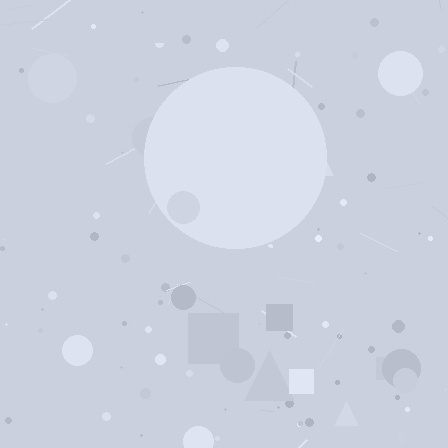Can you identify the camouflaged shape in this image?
The camouflaged shape is a circle.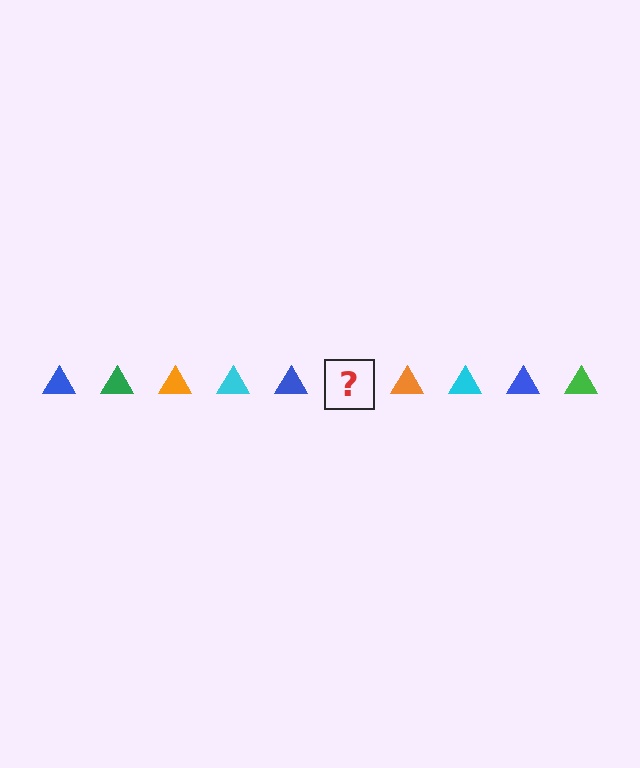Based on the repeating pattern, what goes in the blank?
The blank should be a green triangle.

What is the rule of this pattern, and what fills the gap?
The rule is that the pattern cycles through blue, green, orange, cyan triangles. The gap should be filled with a green triangle.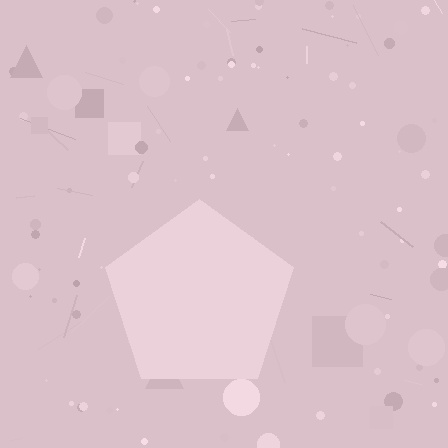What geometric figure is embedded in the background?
A pentagon is embedded in the background.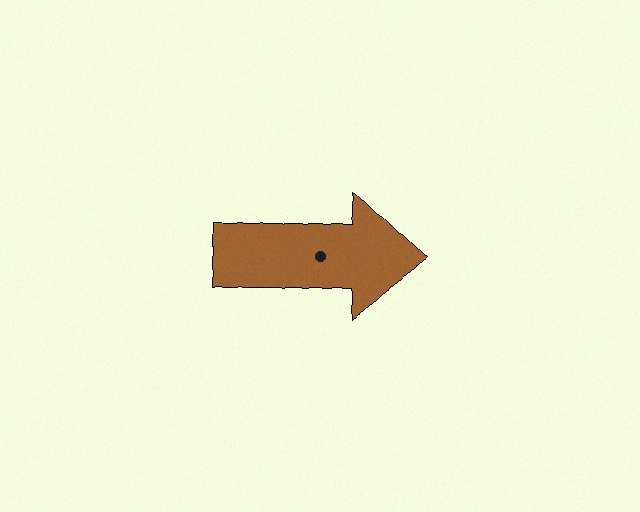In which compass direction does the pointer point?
East.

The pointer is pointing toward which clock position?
Roughly 3 o'clock.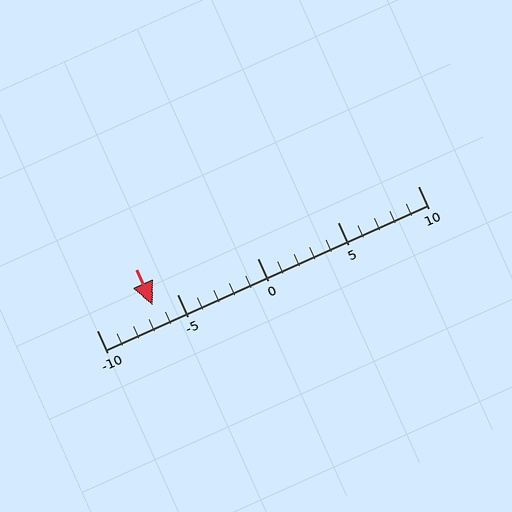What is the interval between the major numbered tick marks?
The major tick marks are spaced 5 units apart.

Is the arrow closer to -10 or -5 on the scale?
The arrow is closer to -5.